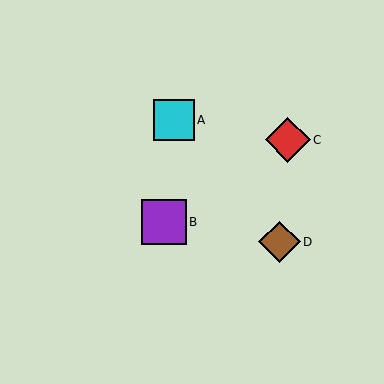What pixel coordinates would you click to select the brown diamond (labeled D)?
Click at (279, 242) to select the brown diamond D.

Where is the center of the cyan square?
The center of the cyan square is at (174, 120).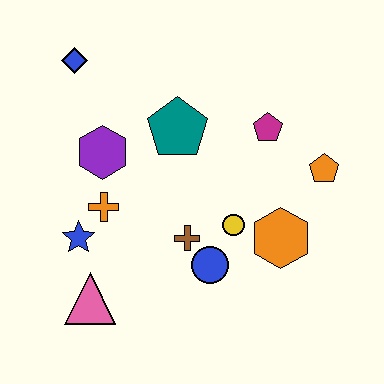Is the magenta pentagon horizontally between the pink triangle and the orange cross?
No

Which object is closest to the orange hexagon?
The yellow circle is closest to the orange hexagon.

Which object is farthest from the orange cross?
The orange pentagon is farthest from the orange cross.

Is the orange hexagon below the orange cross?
Yes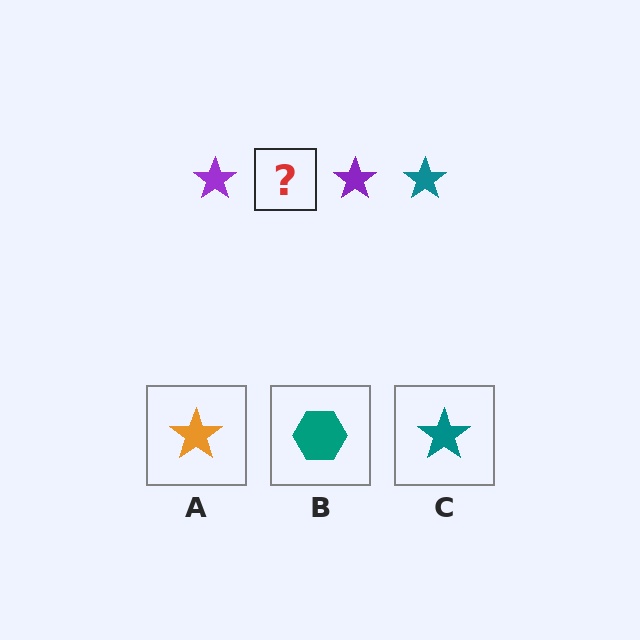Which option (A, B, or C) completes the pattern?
C.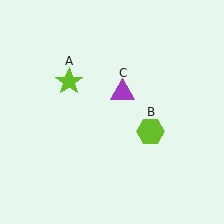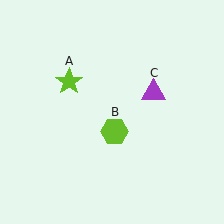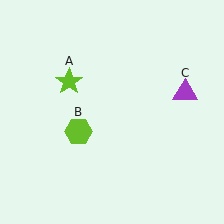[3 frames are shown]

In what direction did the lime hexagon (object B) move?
The lime hexagon (object B) moved left.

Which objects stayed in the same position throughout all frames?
Lime star (object A) remained stationary.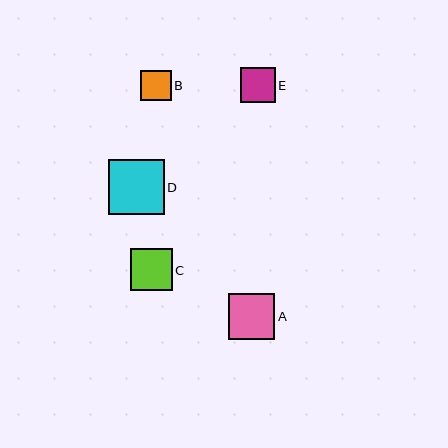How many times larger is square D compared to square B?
Square D is approximately 1.8 times the size of square B.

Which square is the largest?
Square D is the largest with a size of approximately 55 pixels.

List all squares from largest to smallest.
From largest to smallest: D, A, C, E, B.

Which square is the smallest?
Square B is the smallest with a size of approximately 30 pixels.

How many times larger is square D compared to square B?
Square D is approximately 1.8 times the size of square B.